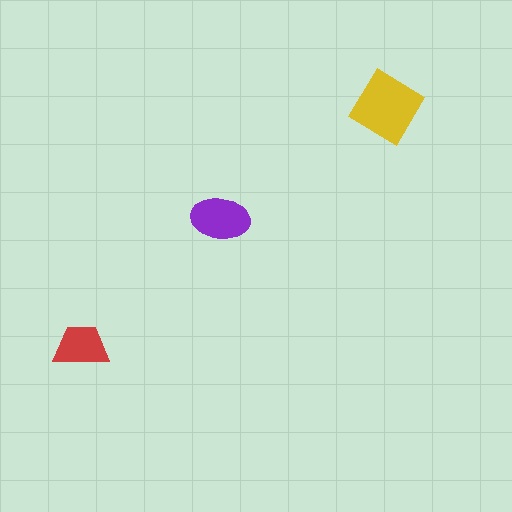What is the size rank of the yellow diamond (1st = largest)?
1st.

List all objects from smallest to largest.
The red trapezoid, the purple ellipse, the yellow diamond.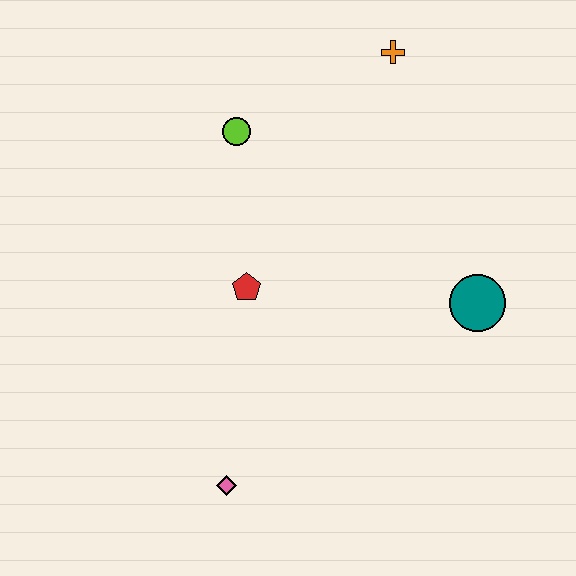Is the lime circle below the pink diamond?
No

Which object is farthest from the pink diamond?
The orange cross is farthest from the pink diamond.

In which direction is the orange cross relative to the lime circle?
The orange cross is to the right of the lime circle.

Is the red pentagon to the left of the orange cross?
Yes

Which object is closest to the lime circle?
The red pentagon is closest to the lime circle.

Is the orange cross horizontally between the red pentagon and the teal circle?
Yes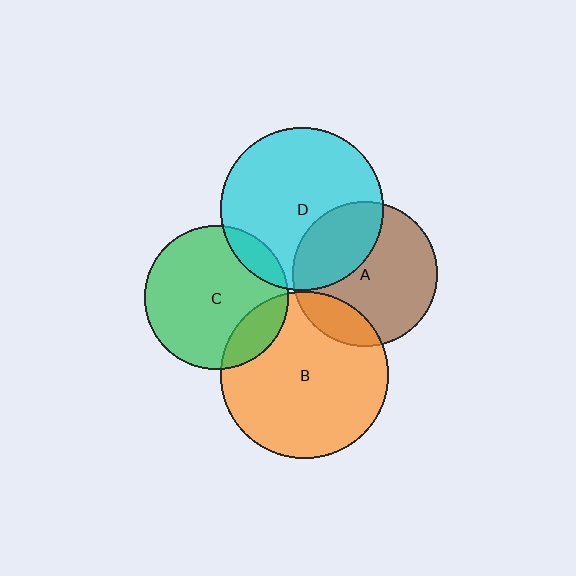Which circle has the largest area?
Circle B (orange).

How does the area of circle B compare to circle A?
Approximately 1.3 times.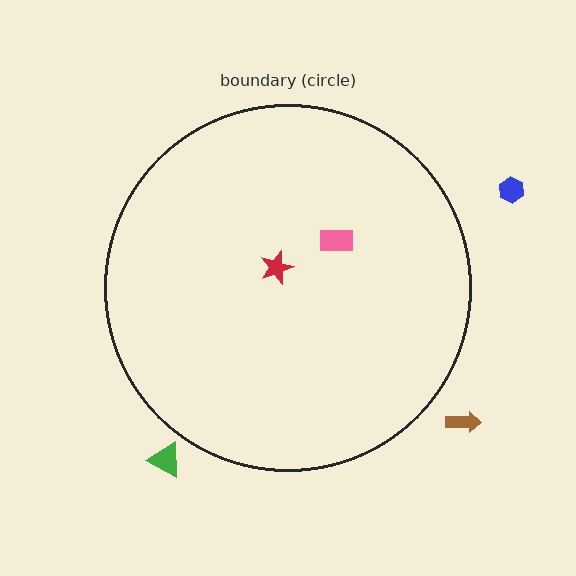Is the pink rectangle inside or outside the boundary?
Inside.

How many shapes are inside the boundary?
2 inside, 3 outside.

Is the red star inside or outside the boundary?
Inside.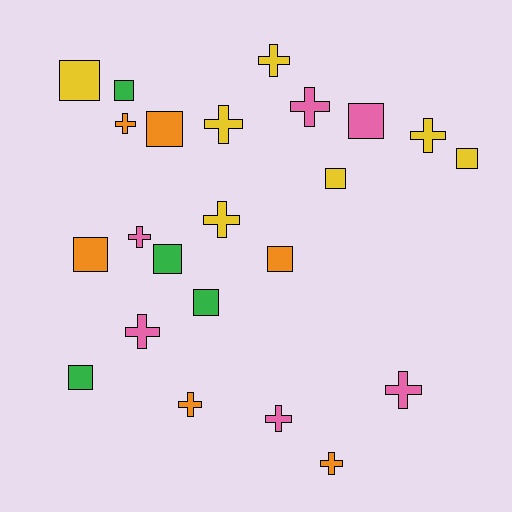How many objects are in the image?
There are 23 objects.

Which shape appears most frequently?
Cross, with 12 objects.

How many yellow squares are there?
There are 3 yellow squares.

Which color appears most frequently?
Yellow, with 7 objects.